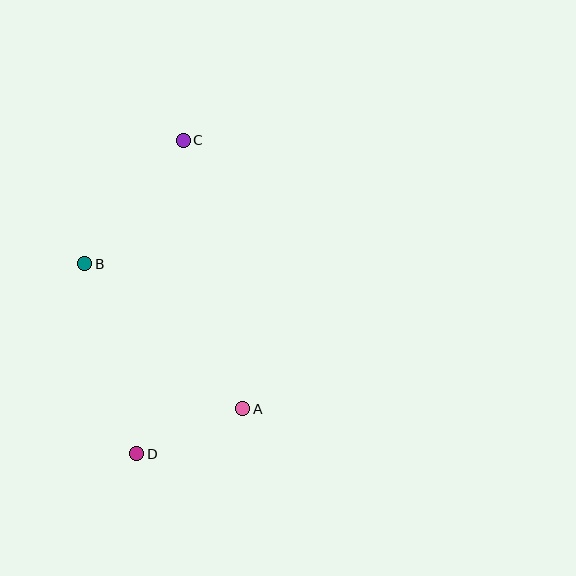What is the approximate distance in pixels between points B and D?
The distance between B and D is approximately 197 pixels.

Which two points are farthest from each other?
Points C and D are farthest from each other.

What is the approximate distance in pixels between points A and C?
The distance between A and C is approximately 275 pixels.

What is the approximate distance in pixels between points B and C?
The distance between B and C is approximately 158 pixels.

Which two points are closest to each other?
Points A and D are closest to each other.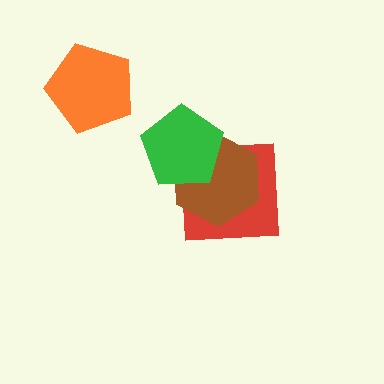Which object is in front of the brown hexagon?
The green pentagon is in front of the brown hexagon.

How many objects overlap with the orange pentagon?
0 objects overlap with the orange pentagon.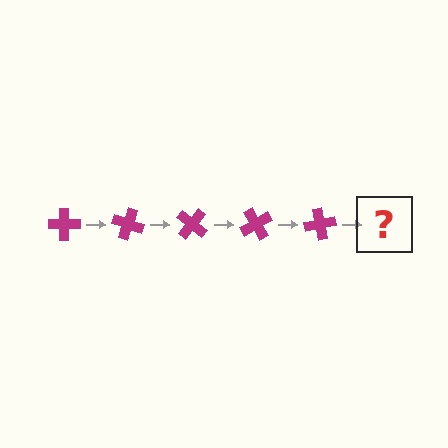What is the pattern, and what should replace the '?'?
The pattern is that the cross rotates 20 degrees each step. The '?' should be a magenta cross rotated 100 degrees.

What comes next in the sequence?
The next element should be a magenta cross rotated 100 degrees.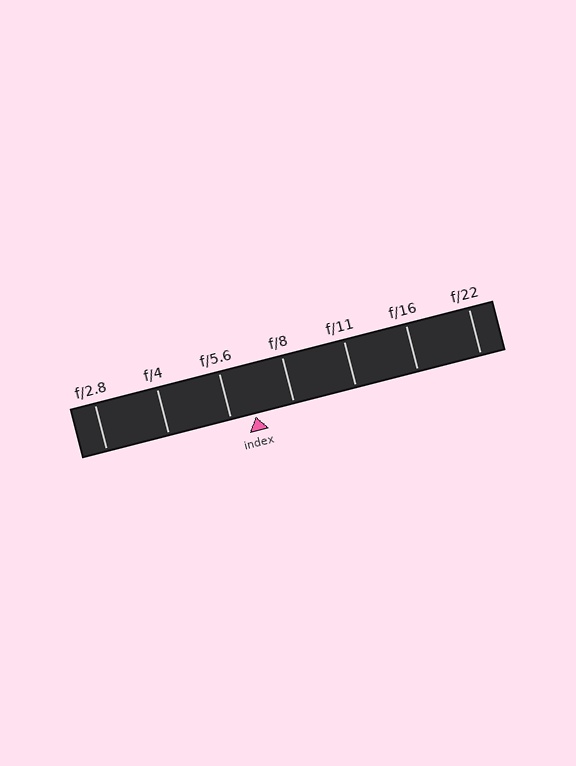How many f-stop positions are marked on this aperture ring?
There are 7 f-stop positions marked.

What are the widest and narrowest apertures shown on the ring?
The widest aperture shown is f/2.8 and the narrowest is f/22.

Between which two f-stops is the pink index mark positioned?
The index mark is between f/5.6 and f/8.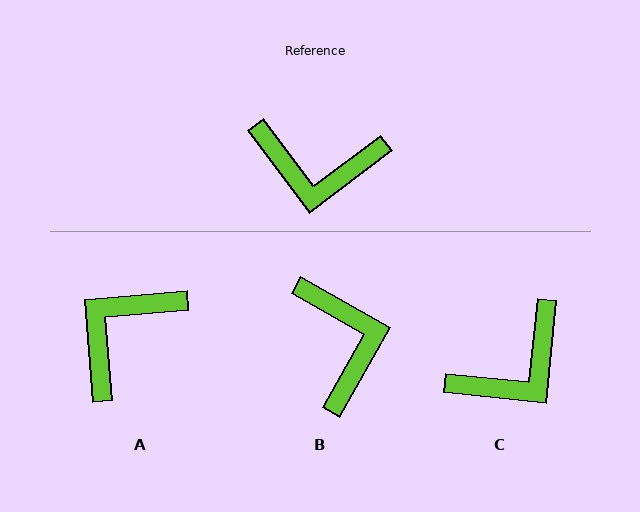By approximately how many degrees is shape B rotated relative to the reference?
Approximately 113 degrees counter-clockwise.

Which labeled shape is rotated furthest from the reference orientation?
A, about 122 degrees away.